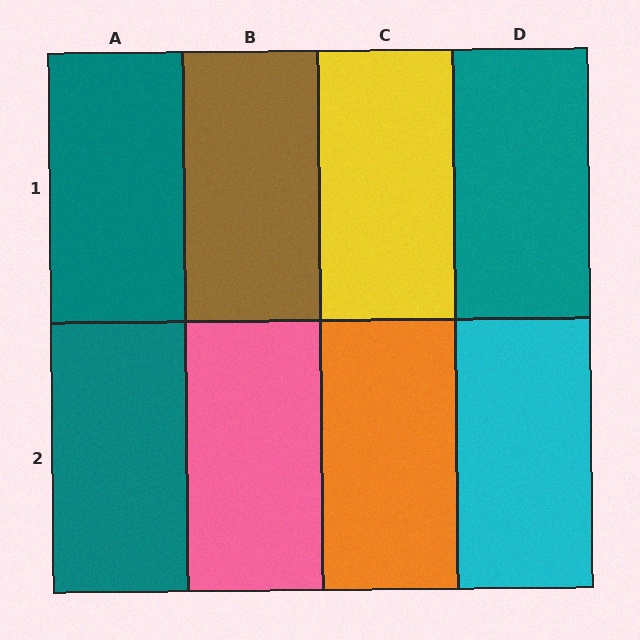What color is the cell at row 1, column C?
Yellow.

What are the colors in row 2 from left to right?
Teal, pink, orange, cyan.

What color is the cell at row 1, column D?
Teal.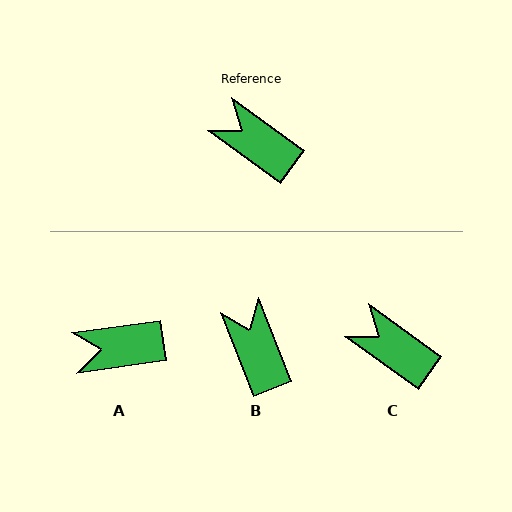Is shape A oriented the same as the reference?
No, it is off by about 44 degrees.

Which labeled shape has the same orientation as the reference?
C.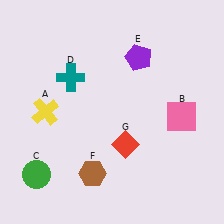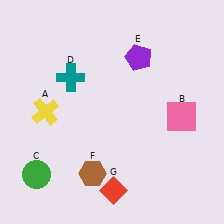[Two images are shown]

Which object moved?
The red diamond (G) moved down.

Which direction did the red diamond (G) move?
The red diamond (G) moved down.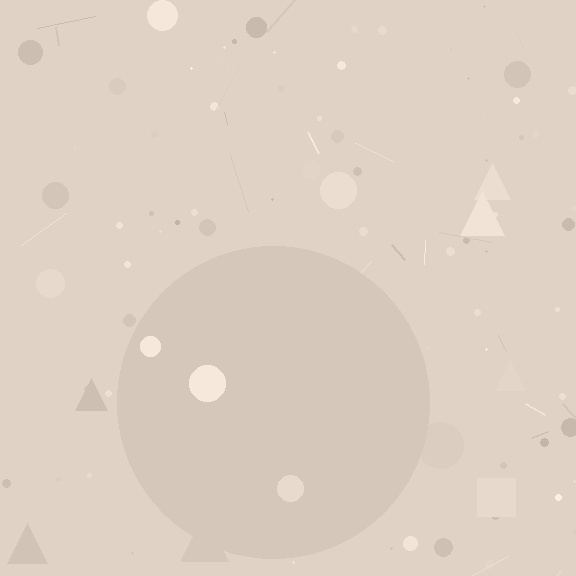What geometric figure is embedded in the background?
A circle is embedded in the background.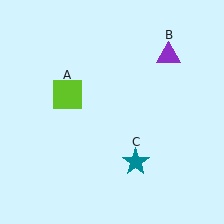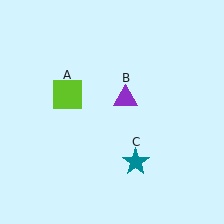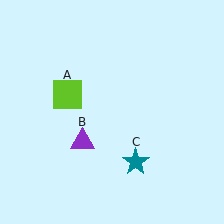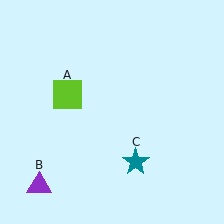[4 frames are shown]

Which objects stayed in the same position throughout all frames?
Lime square (object A) and teal star (object C) remained stationary.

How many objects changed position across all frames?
1 object changed position: purple triangle (object B).